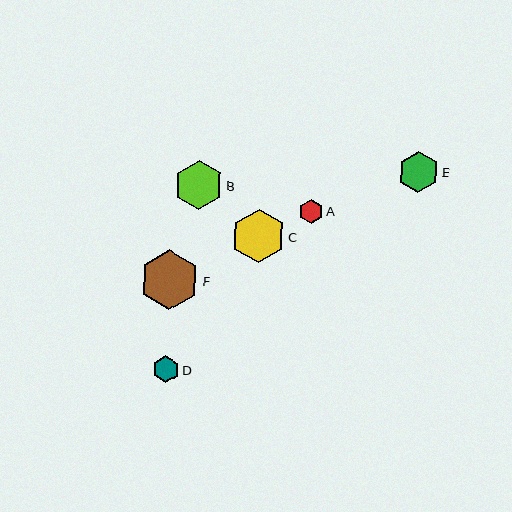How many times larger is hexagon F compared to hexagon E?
Hexagon F is approximately 1.5 times the size of hexagon E.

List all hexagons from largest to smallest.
From largest to smallest: F, C, B, E, D, A.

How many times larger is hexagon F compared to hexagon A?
Hexagon F is approximately 2.5 times the size of hexagon A.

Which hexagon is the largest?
Hexagon F is the largest with a size of approximately 59 pixels.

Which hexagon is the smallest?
Hexagon A is the smallest with a size of approximately 24 pixels.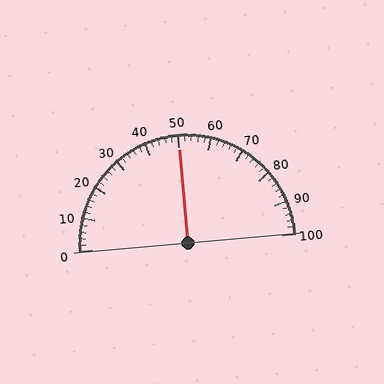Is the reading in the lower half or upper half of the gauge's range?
The reading is in the upper half of the range (0 to 100).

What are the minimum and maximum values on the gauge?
The gauge ranges from 0 to 100.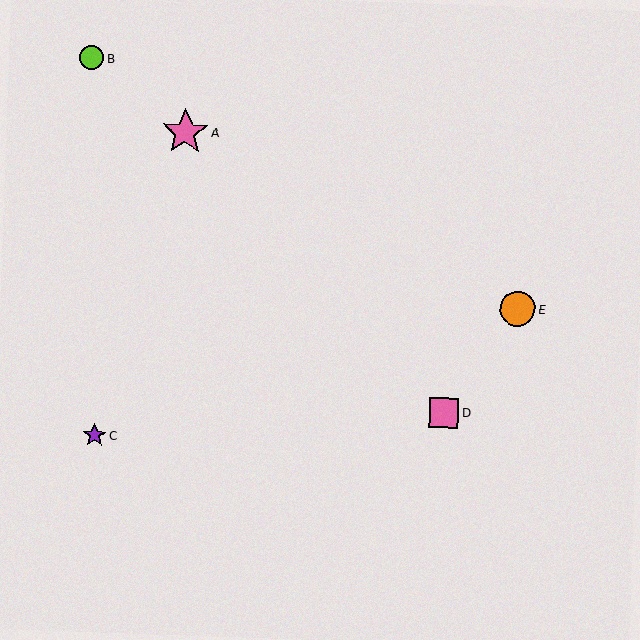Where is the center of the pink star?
The center of the pink star is at (185, 132).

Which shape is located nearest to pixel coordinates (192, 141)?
The pink star (labeled A) at (185, 132) is nearest to that location.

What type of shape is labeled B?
Shape B is a lime circle.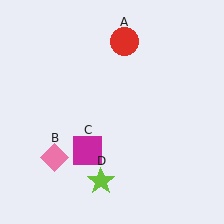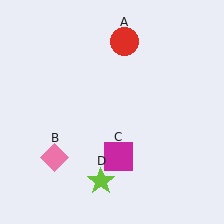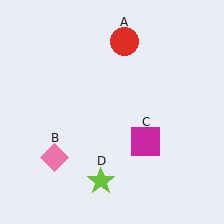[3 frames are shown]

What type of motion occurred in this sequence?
The magenta square (object C) rotated counterclockwise around the center of the scene.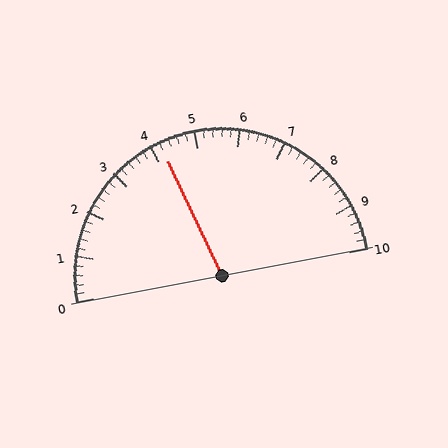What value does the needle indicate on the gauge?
The needle indicates approximately 4.2.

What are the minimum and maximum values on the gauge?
The gauge ranges from 0 to 10.